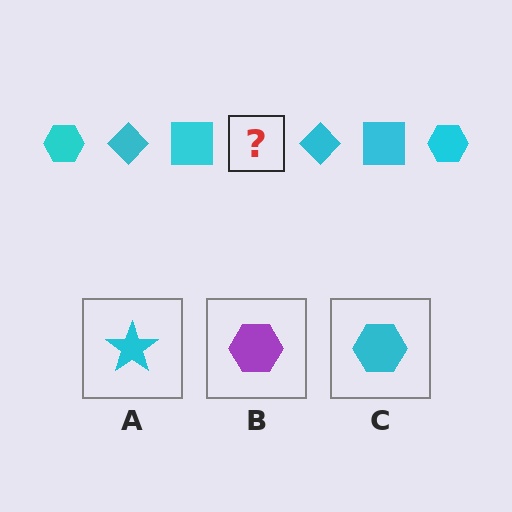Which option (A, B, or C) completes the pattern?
C.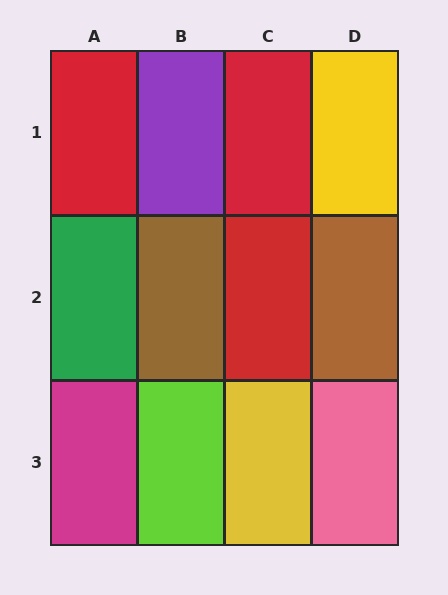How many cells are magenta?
1 cell is magenta.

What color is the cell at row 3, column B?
Lime.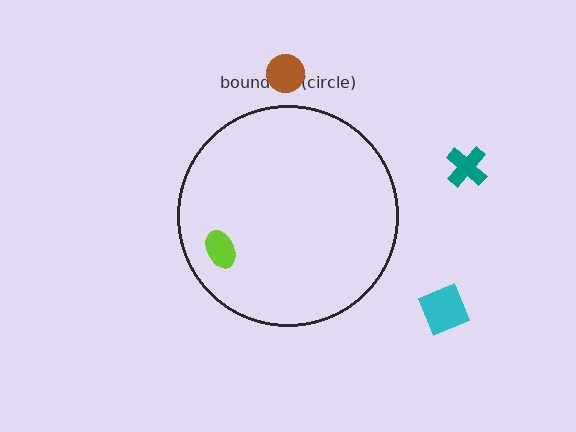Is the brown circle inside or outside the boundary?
Outside.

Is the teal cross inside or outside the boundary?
Outside.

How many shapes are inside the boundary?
1 inside, 3 outside.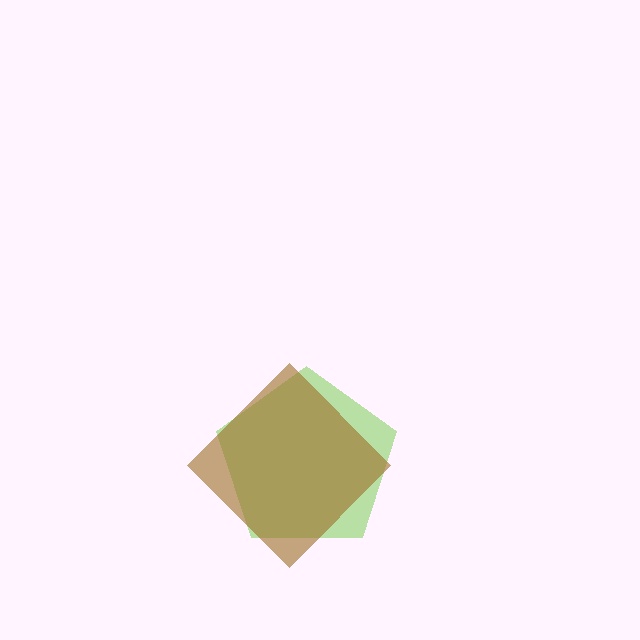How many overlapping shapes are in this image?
There are 2 overlapping shapes in the image.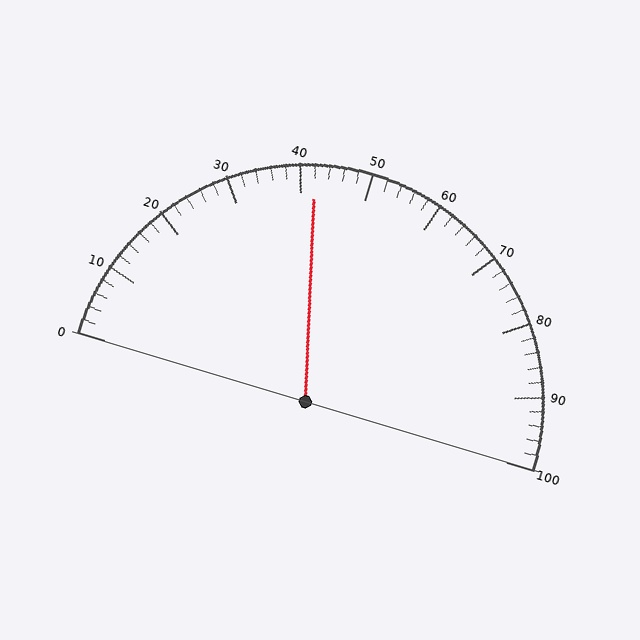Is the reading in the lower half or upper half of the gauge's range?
The reading is in the lower half of the range (0 to 100).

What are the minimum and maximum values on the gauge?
The gauge ranges from 0 to 100.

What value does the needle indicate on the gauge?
The needle indicates approximately 42.